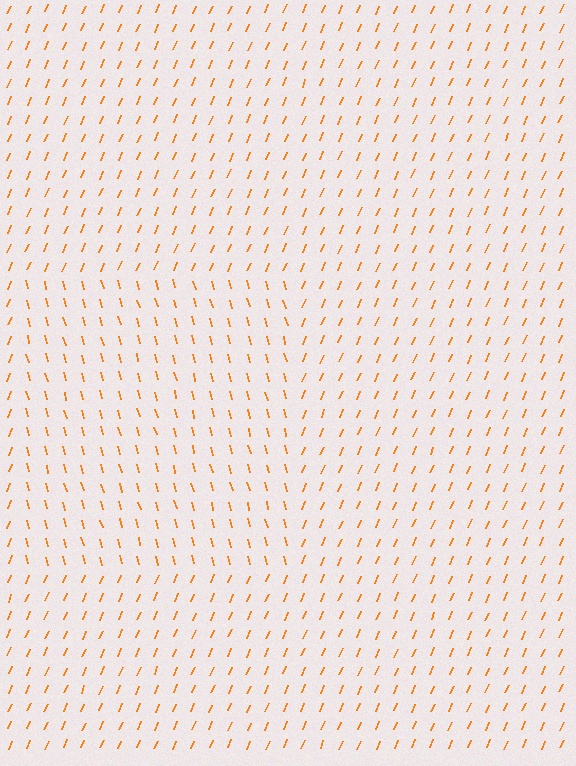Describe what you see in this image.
The image is filled with small orange line segments. A rectangle region in the image has lines oriented differently from the surrounding lines, creating a visible texture boundary.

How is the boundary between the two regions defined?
The boundary is defined purely by a change in line orientation (approximately 38 degrees difference). All lines are the same color and thickness.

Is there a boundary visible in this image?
Yes, there is a texture boundary formed by a change in line orientation.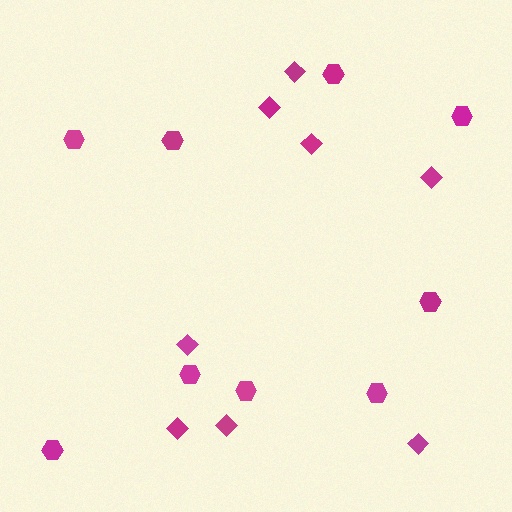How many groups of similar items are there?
There are 2 groups: one group of hexagons (9) and one group of diamonds (8).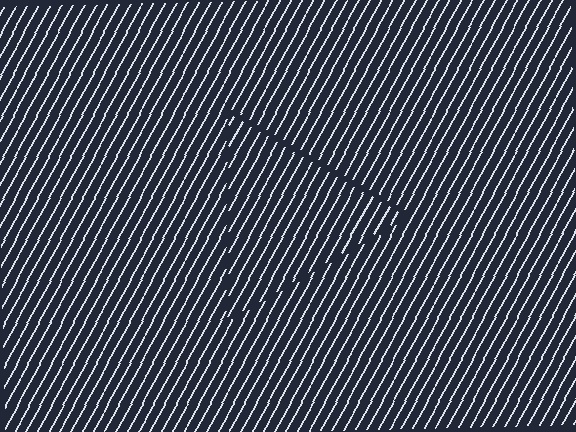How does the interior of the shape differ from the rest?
The interior of the shape contains the same grating, shifted by half a period — the contour is defined by the phase discontinuity where line-ends from the inner and outer gratings abut.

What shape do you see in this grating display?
An illusory triangle. The interior of the shape contains the same grating, shifted by half a period — the contour is defined by the phase discontinuity where line-ends from the inner and outer gratings abut.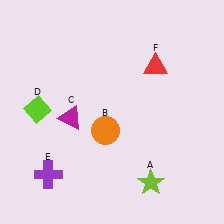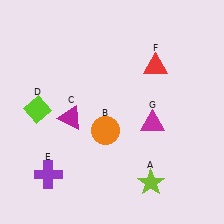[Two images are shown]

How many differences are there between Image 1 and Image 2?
There is 1 difference between the two images.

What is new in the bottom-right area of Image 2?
A magenta triangle (G) was added in the bottom-right area of Image 2.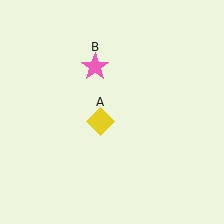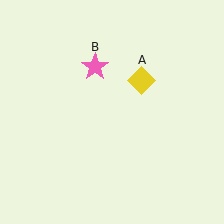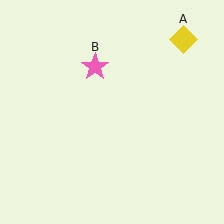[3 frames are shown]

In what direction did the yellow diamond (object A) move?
The yellow diamond (object A) moved up and to the right.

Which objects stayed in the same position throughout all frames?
Pink star (object B) remained stationary.